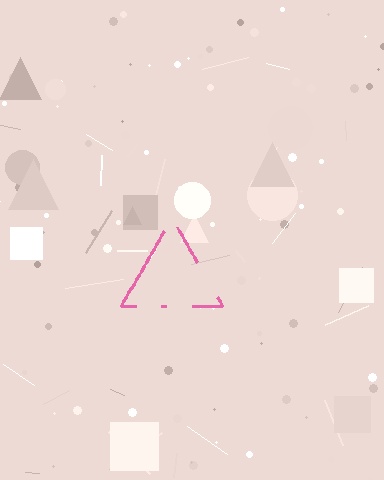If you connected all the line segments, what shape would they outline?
They would outline a triangle.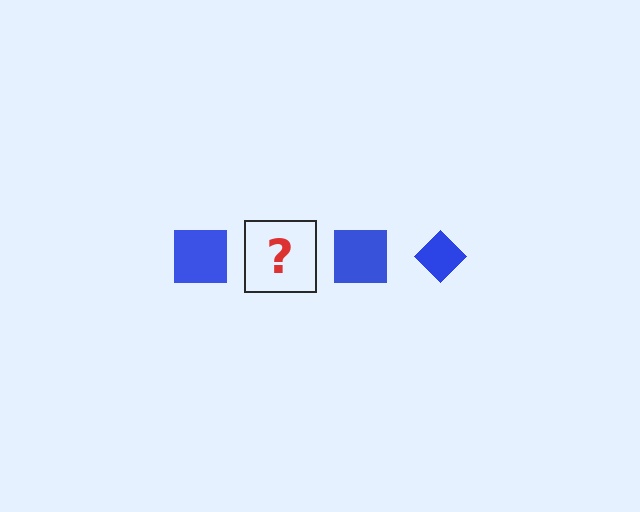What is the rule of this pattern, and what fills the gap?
The rule is that the pattern cycles through square, diamond shapes in blue. The gap should be filled with a blue diamond.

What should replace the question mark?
The question mark should be replaced with a blue diamond.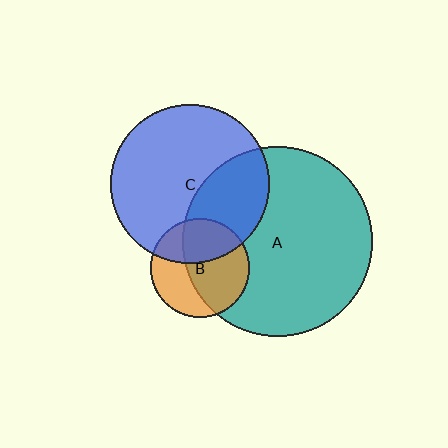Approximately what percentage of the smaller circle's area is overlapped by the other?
Approximately 60%.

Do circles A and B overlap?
Yes.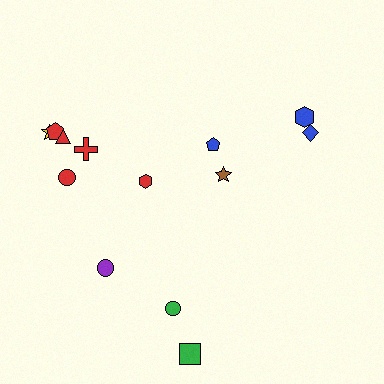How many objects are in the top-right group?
There are 4 objects.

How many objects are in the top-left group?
There are 6 objects.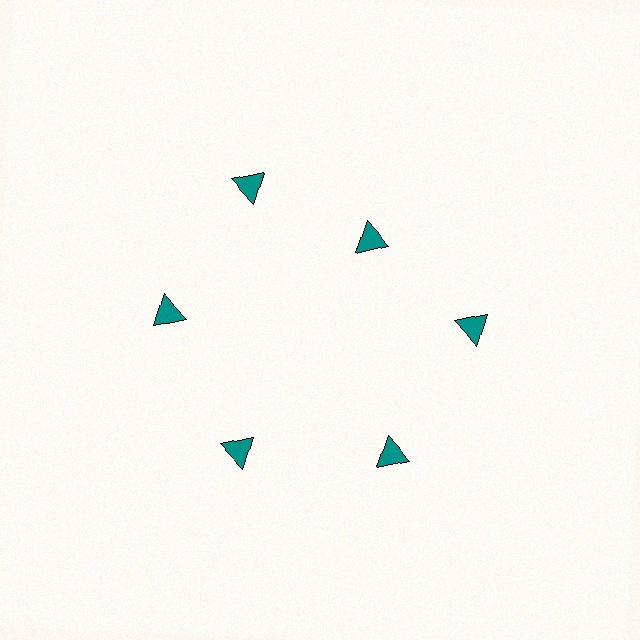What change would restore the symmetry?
The symmetry would be restored by moving it outward, back onto the ring so that all 6 triangles sit at equal angles and equal distance from the center.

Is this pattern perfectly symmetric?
No. The 6 teal triangles are arranged in a ring, but one element near the 1 o'clock position is pulled inward toward the center, breaking the 6-fold rotational symmetry.